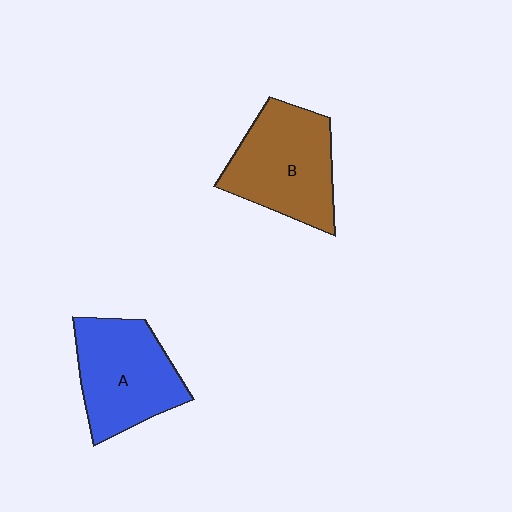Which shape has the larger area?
Shape B (brown).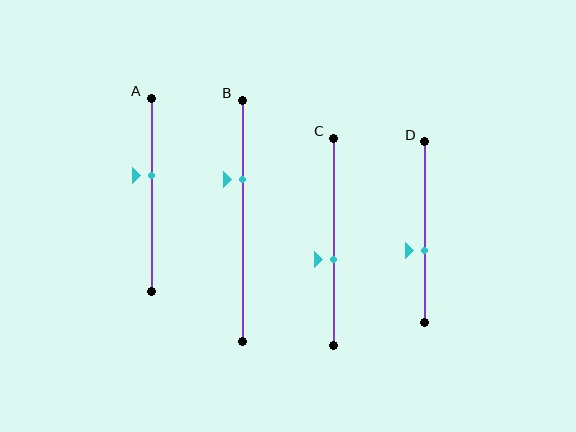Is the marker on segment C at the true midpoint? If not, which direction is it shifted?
No, the marker on segment C is shifted downward by about 8% of the segment length.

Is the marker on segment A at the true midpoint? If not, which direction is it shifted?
No, the marker on segment A is shifted upward by about 10% of the segment length.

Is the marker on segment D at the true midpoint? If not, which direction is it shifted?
No, the marker on segment D is shifted downward by about 10% of the segment length.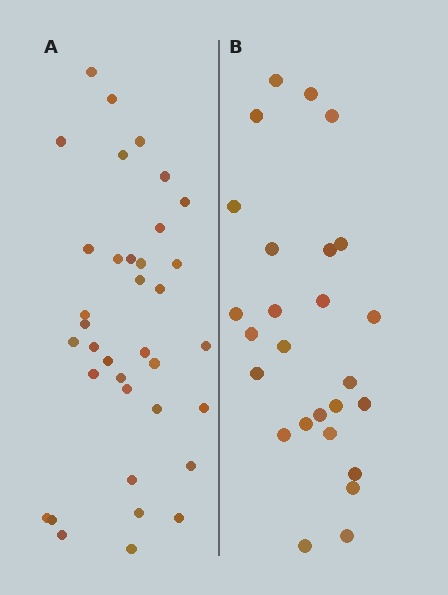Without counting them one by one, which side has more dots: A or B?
Region A (the left region) has more dots.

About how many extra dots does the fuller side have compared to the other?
Region A has roughly 10 or so more dots than region B.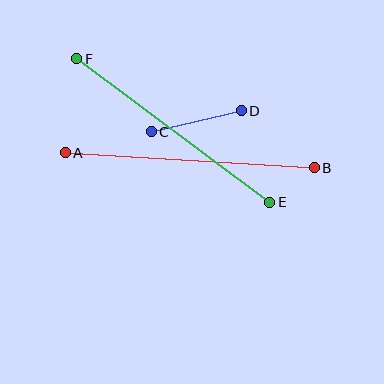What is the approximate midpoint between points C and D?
The midpoint is at approximately (196, 121) pixels.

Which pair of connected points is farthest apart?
Points A and B are farthest apart.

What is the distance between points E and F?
The distance is approximately 240 pixels.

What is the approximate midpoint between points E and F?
The midpoint is at approximately (173, 130) pixels.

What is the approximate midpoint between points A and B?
The midpoint is at approximately (190, 160) pixels.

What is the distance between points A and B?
The distance is approximately 249 pixels.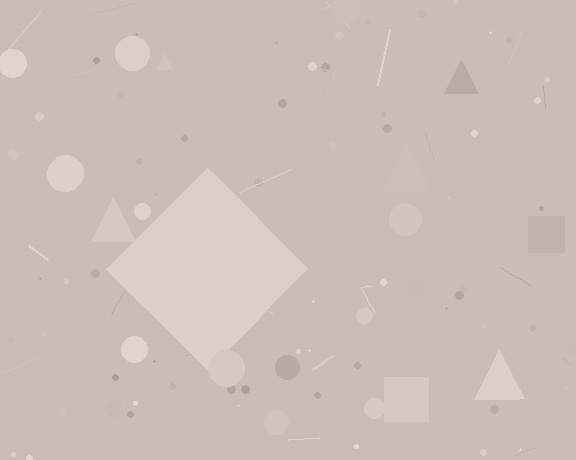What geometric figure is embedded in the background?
A diamond is embedded in the background.